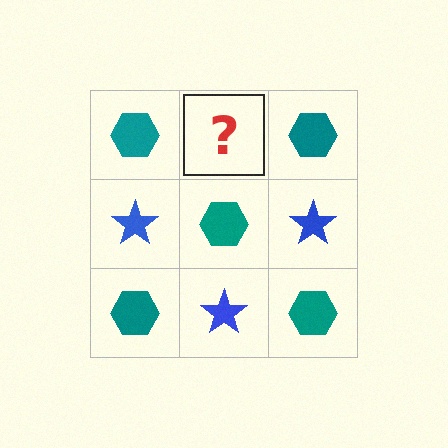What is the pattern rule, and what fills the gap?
The rule is that it alternates teal hexagon and blue star in a checkerboard pattern. The gap should be filled with a blue star.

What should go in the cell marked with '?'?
The missing cell should contain a blue star.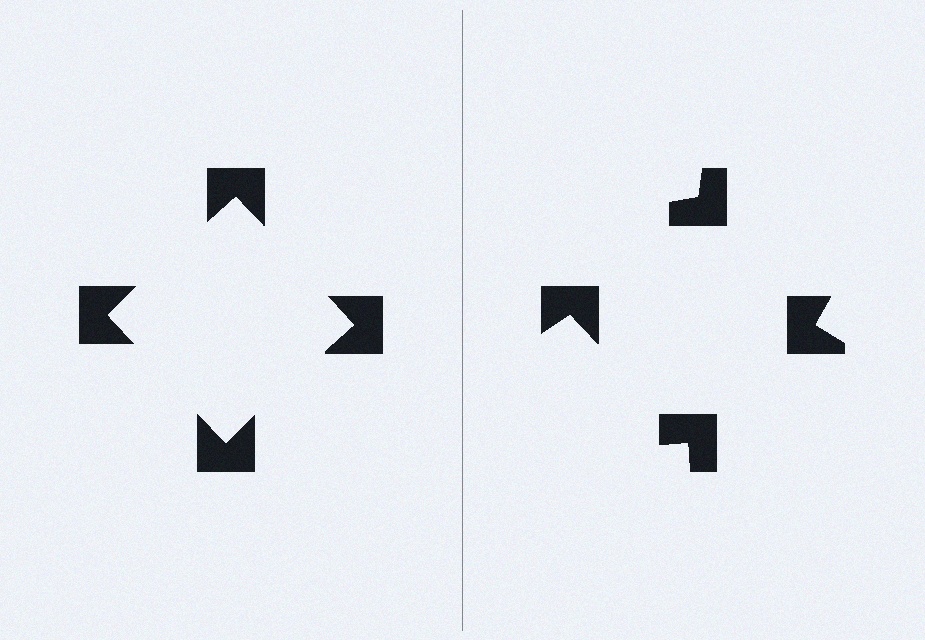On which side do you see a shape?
An illusory square appears on the left side. On the right side the wedge cuts are rotated, so no coherent shape forms.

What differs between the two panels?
The notched squares are positioned identically on both sides; only the wedge orientations differ. On the left they align to a square; on the right they are misaligned.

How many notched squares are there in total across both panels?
8 — 4 on each side.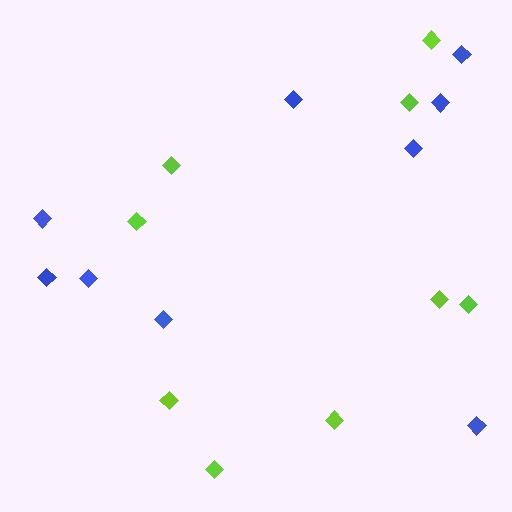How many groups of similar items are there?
There are 2 groups: one group of blue diamonds (9) and one group of lime diamonds (9).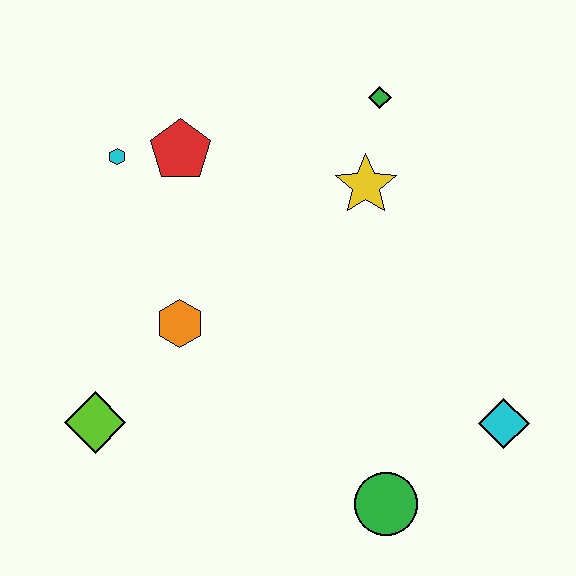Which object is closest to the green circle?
The cyan diamond is closest to the green circle.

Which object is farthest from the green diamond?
The lime diamond is farthest from the green diamond.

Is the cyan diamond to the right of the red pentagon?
Yes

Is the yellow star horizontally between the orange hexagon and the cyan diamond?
Yes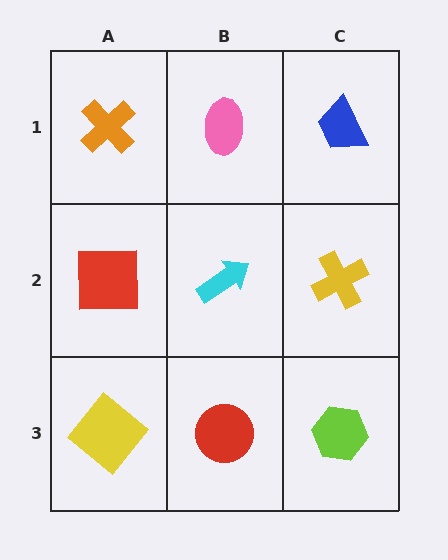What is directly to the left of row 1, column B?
An orange cross.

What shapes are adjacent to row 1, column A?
A red square (row 2, column A), a pink ellipse (row 1, column B).